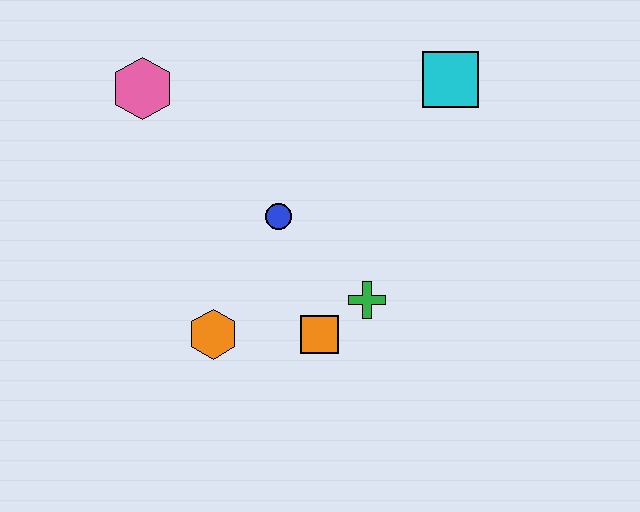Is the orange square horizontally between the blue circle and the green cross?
Yes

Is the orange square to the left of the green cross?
Yes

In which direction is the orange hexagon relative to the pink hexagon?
The orange hexagon is below the pink hexagon.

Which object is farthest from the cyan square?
The orange hexagon is farthest from the cyan square.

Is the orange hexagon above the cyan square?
No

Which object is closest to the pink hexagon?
The blue circle is closest to the pink hexagon.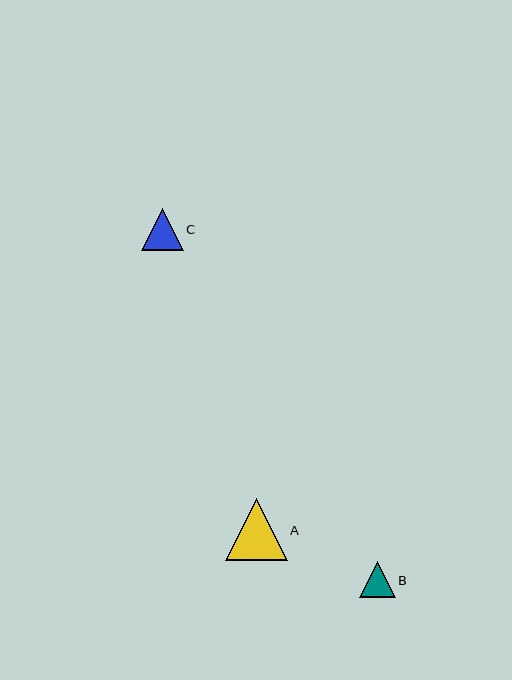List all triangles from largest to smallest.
From largest to smallest: A, C, B.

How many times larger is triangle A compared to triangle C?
Triangle A is approximately 1.5 times the size of triangle C.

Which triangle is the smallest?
Triangle B is the smallest with a size of approximately 36 pixels.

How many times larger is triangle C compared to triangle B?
Triangle C is approximately 1.2 times the size of triangle B.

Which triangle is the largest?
Triangle A is the largest with a size of approximately 62 pixels.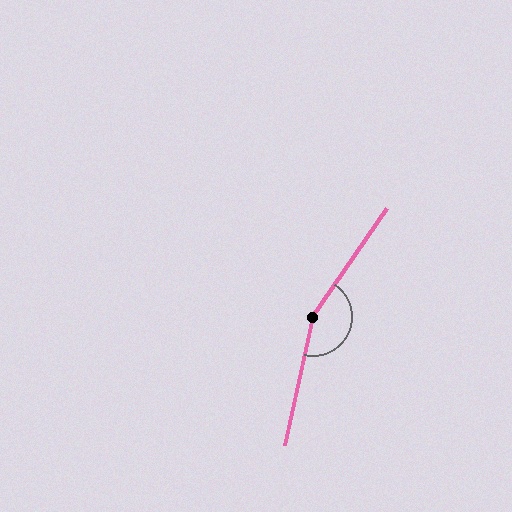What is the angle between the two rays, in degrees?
Approximately 158 degrees.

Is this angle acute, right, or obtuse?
It is obtuse.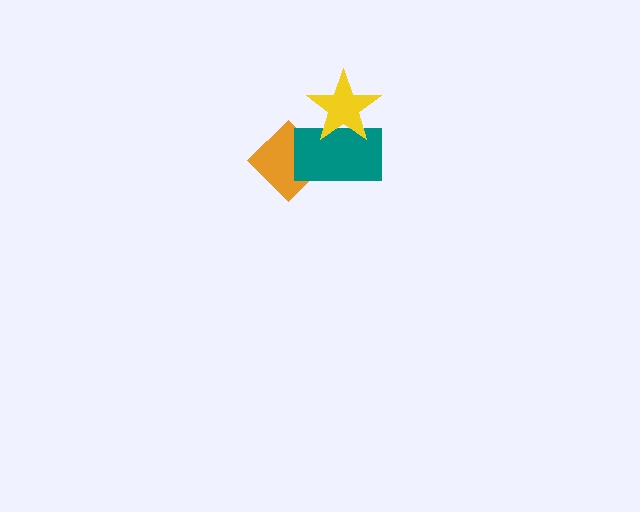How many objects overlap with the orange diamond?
1 object overlaps with the orange diamond.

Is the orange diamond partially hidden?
Yes, it is partially covered by another shape.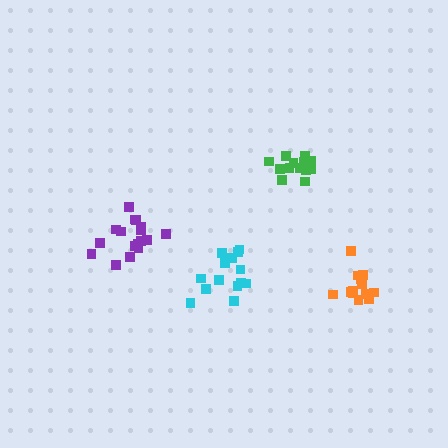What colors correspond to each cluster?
The clusters are colored: purple, cyan, green, orange.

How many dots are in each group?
Group 1: 17 dots, Group 2: 15 dots, Group 3: 13 dots, Group 4: 13 dots (58 total).